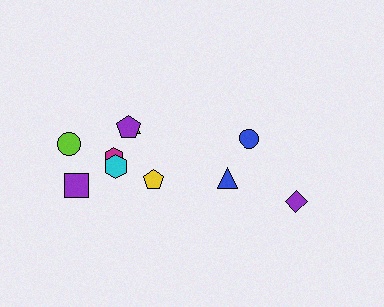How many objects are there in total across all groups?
There are 10 objects.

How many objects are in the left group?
There are 7 objects.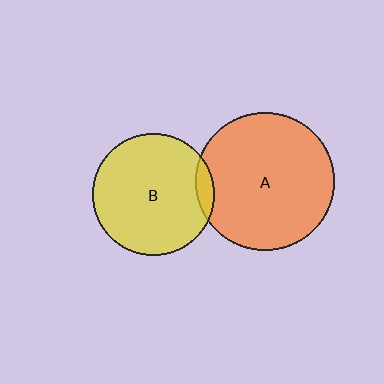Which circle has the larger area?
Circle A (orange).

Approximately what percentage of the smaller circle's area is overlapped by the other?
Approximately 5%.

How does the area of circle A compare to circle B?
Approximately 1.3 times.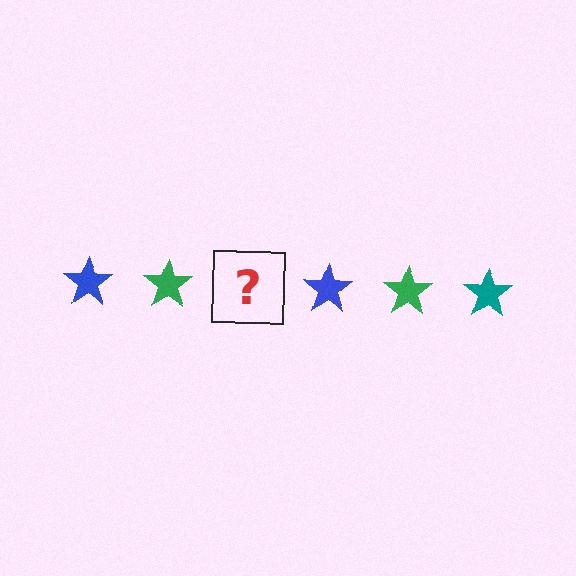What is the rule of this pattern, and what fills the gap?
The rule is that the pattern cycles through blue, green, teal stars. The gap should be filled with a teal star.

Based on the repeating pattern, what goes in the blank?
The blank should be a teal star.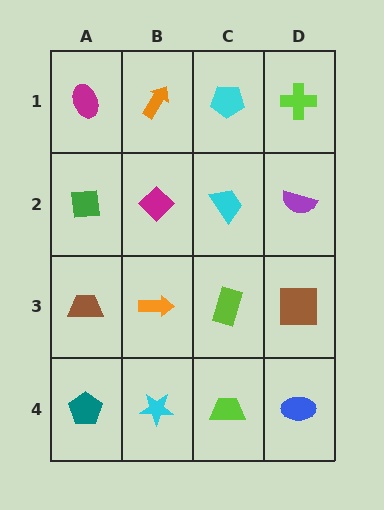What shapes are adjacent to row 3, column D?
A purple semicircle (row 2, column D), a blue ellipse (row 4, column D), a lime rectangle (row 3, column C).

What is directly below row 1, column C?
A cyan trapezoid.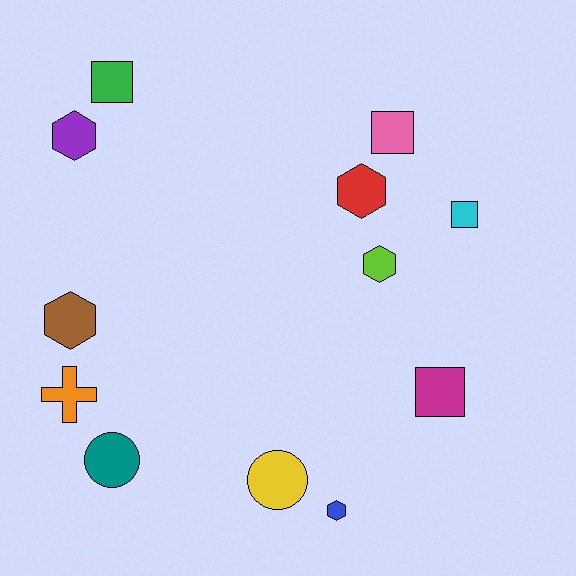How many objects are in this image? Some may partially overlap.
There are 12 objects.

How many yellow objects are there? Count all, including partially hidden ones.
There is 1 yellow object.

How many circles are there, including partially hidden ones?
There are 2 circles.